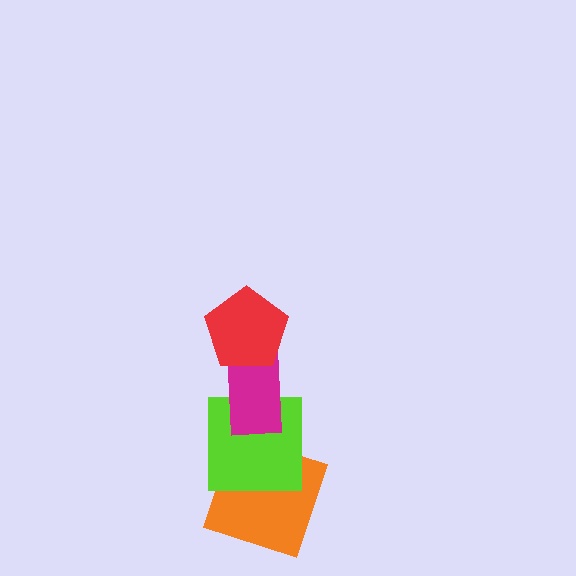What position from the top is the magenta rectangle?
The magenta rectangle is 2nd from the top.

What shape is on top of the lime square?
The magenta rectangle is on top of the lime square.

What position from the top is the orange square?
The orange square is 4th from the top.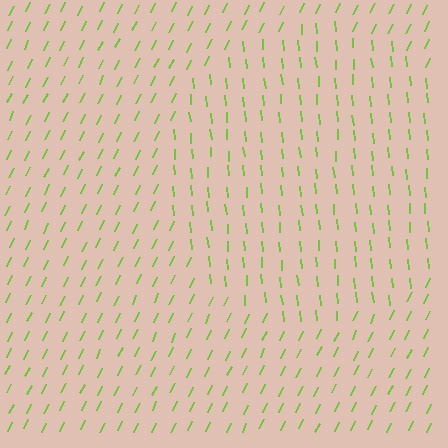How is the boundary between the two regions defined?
The boundary is defined purely by a change in line orientation (approximately 30 degrees difference). All lines are the same color and thickness.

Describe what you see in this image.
The image is filled with small lime line segments. A circle region in the image has lines oriented differently from the surrounding lines, creating a visible texture boundary.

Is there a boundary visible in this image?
Yes, there is a texture boundary formed by a change in line orientation.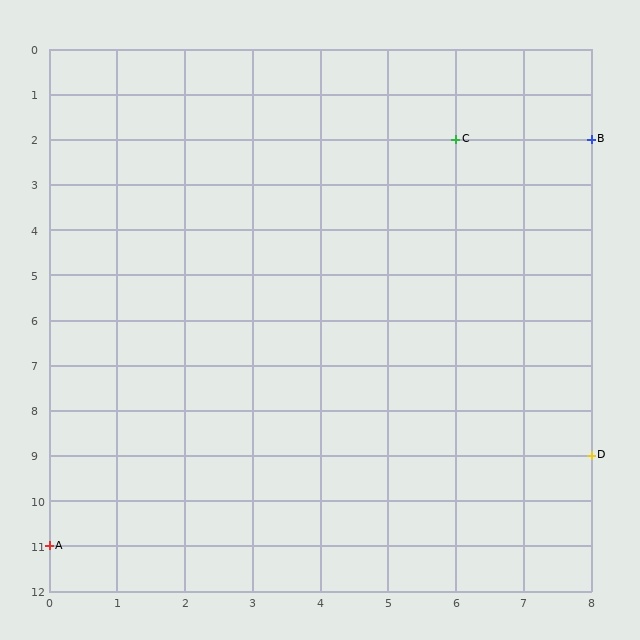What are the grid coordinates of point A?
Point A is at grid coordinates (0, 11).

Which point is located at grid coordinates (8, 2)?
Point B is at (8, 2).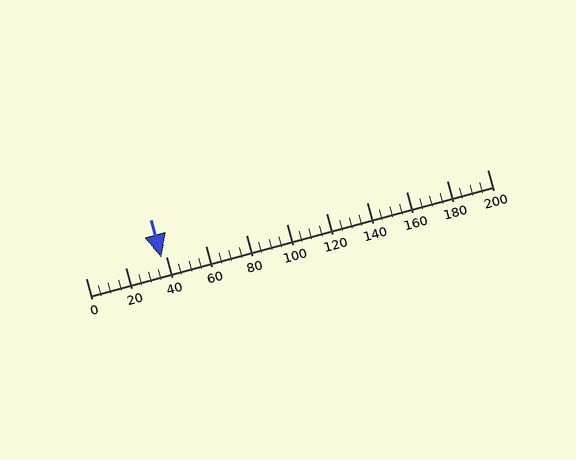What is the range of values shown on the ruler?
The ruler shows values from 0 to 200.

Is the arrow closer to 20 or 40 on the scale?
The arrow is closer to 40.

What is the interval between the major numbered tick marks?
The major tick marks are spaced 20 units apart.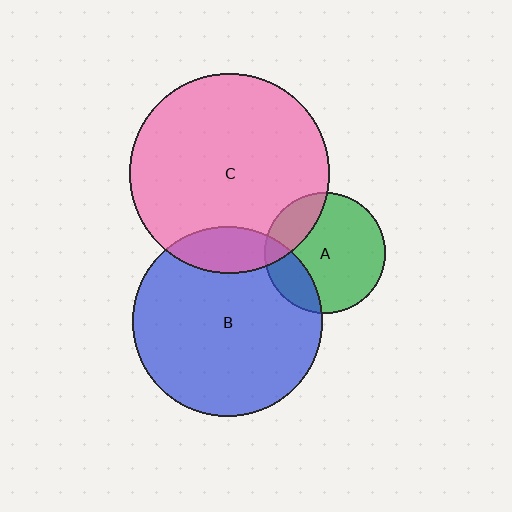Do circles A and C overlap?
Yes.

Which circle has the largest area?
Circle C (pink).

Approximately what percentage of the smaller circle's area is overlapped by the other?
Approximately 20%.